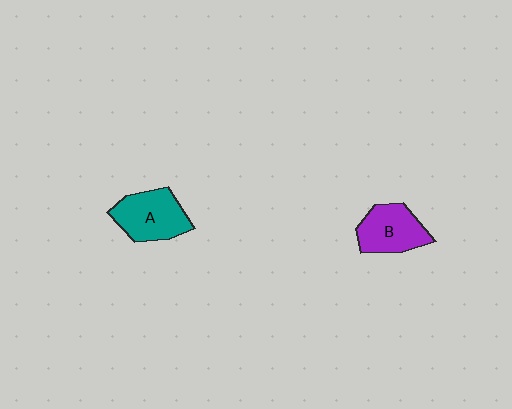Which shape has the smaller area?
Shape B (purple).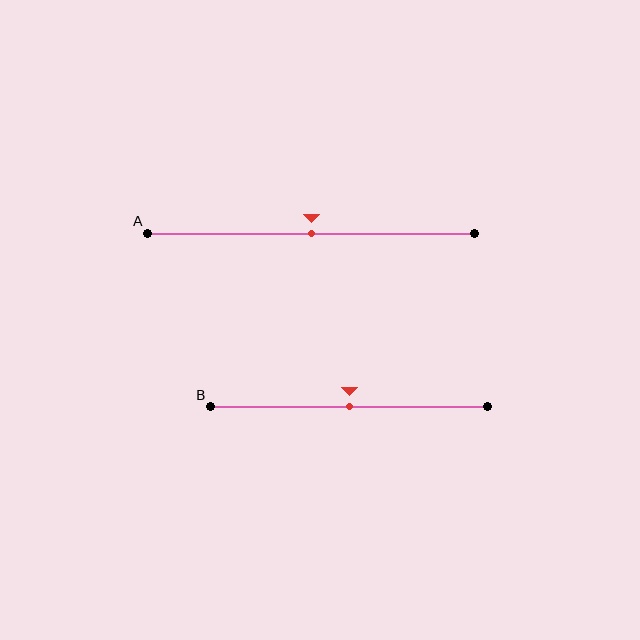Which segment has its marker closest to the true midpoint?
Segment A has its marker closest to the true midpoint.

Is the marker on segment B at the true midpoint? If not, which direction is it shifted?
Yes, the marker on segment B is at the true midpoint.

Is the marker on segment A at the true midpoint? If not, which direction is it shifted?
Yes, the marker on segment A is at the true midpoint.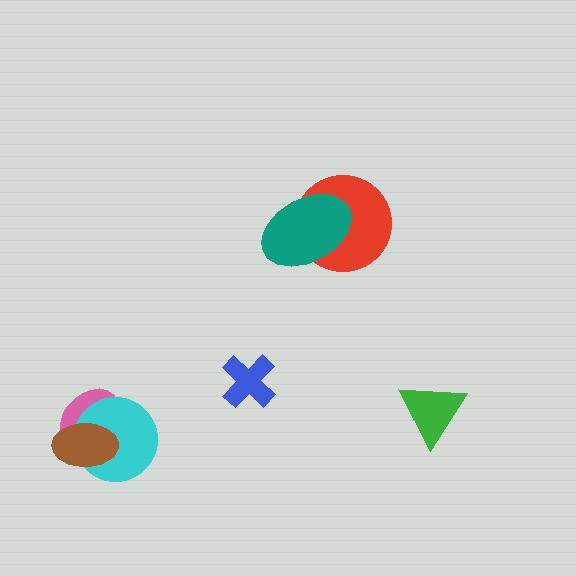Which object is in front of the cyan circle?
The brown ellipse is in front of the cyan circle.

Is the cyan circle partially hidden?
Yes, it is partially covered by another shape.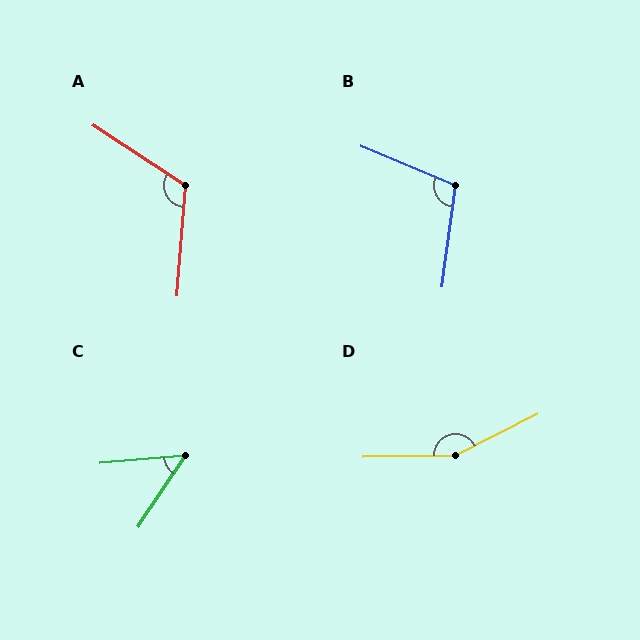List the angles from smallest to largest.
C (51°), B (105°), A (119°), D (154°).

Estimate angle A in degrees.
Approximately 119 degrees.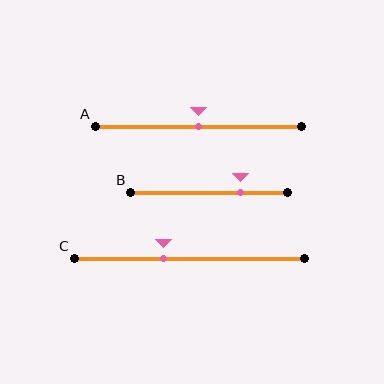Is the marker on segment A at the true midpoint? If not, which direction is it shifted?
Yes, the marker on segment A is at the true midpoint.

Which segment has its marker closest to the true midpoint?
Segment A has its marker closest to the true midpoint.